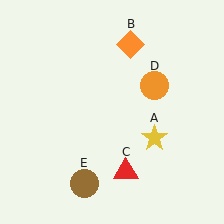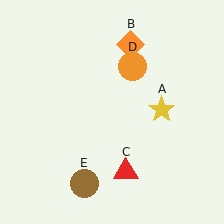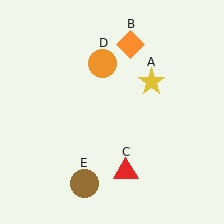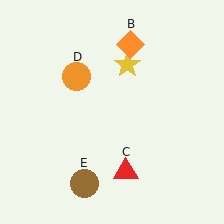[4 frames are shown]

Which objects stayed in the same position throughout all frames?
Orange diamond (object B) and red triangle (object C) and brown circle (object E) remained stationary.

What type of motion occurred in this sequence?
The yellow star (object A), orange circle (object D) rotated counterclockwise around the center of the scene.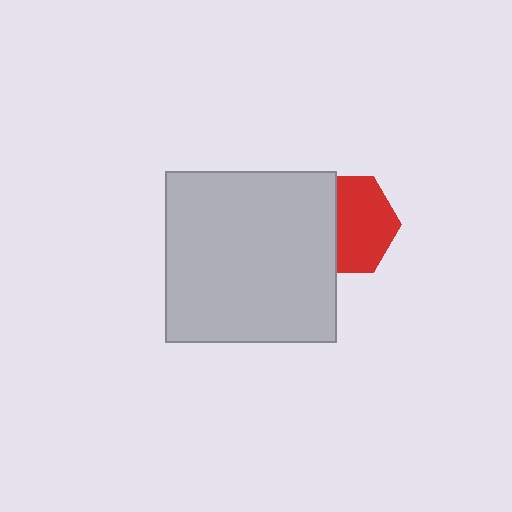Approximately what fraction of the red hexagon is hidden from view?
Roughly 40% of the red hexagon is hidden behind the light gray square.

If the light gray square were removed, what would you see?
You would see the complete red hexagon.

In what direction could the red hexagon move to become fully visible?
The red hexagon could move right. That would shift it out from behind the light gray square entirely.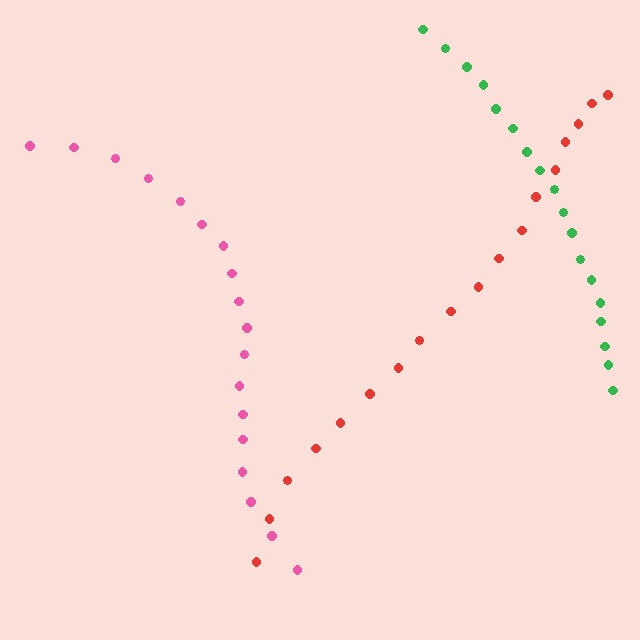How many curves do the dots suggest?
There are 3 distinct paths.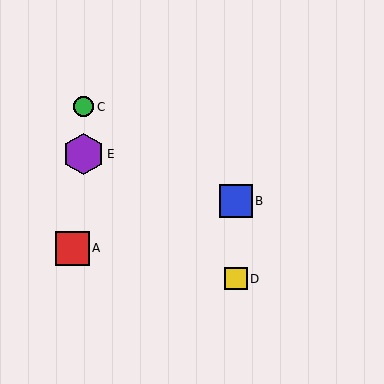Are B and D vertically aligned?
Yes, both are at x≈236.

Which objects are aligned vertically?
Objects B, D are aligned vertically.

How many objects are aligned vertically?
2 objects (B, D) are aligned vertically.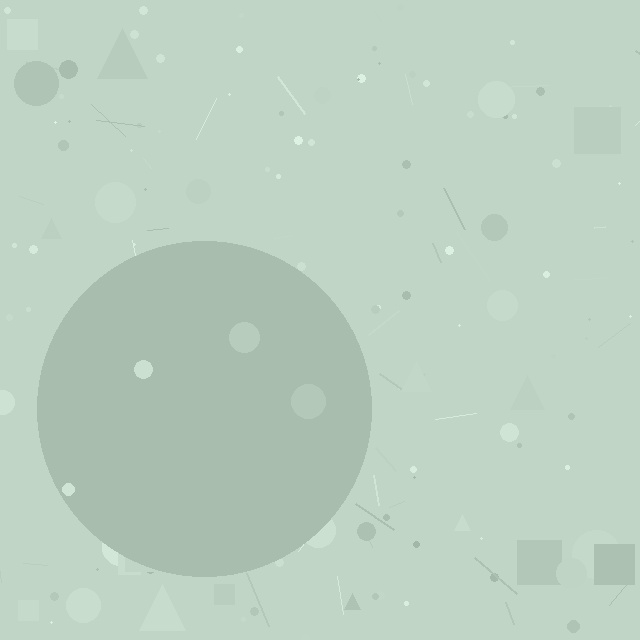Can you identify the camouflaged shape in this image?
The camouflaged shape is a circle.